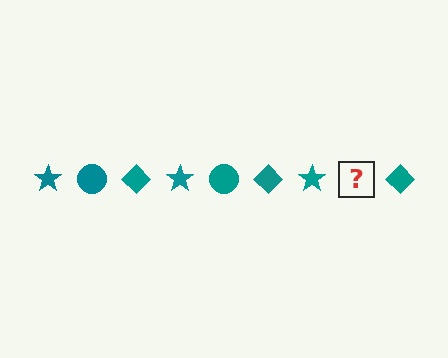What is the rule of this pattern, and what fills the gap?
The rule is that the pattern cycles through star, circle, diamond shapes in teal. The gap should be filled with a teal circle.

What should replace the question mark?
The question mark should be replaced with a teal circle.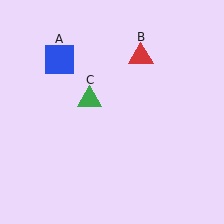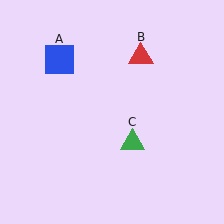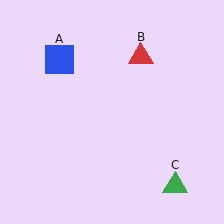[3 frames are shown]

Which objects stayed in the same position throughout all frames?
Blue square (object A) and red triangle (object B) remained stationary.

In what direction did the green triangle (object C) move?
The green triangle (object C) moved down and to the right.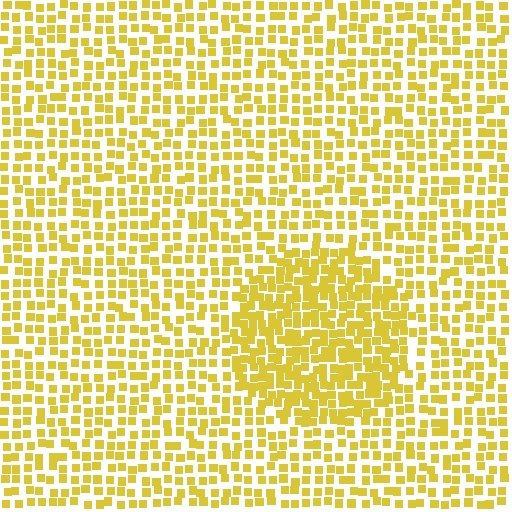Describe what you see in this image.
The image contains small yellow elements arranged at two different densities. A circle-shaped region is visible where the elements are more densely packed than the surrounding area.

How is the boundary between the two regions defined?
The boundary is defined by a change in element density (approximately 1.7x ratio). All elements are the same color, size, and shape.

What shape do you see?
I see a circle.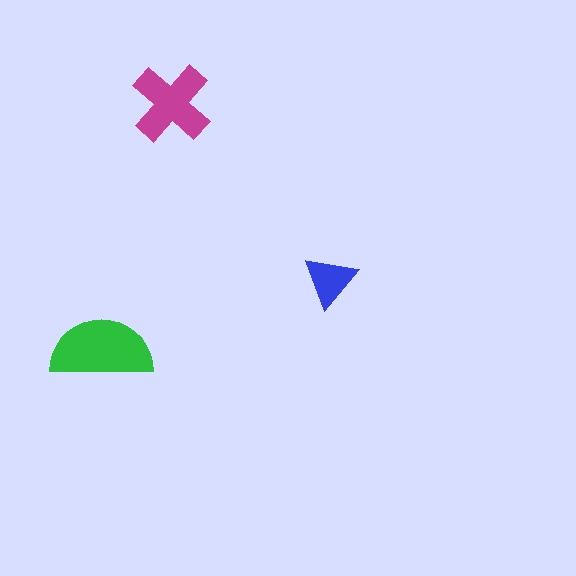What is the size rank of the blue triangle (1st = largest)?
3rd.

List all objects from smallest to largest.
The blue triangle, the magenta cross, the green semicircle.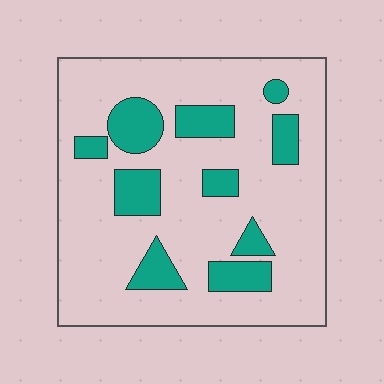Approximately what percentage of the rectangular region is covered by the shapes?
Approximately 20%.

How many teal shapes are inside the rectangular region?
10.